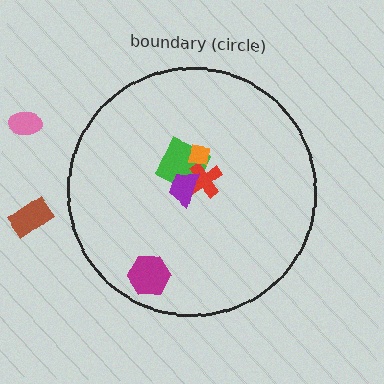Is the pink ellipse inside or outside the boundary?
Outside.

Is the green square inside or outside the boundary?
Inside.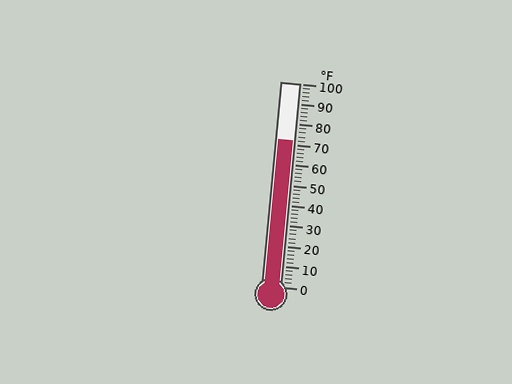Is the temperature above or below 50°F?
The temperature is above 50°F.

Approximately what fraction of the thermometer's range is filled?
The thermometer is filled to approximately 70% of its range.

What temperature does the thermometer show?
The thermometer shows approximately 72°F.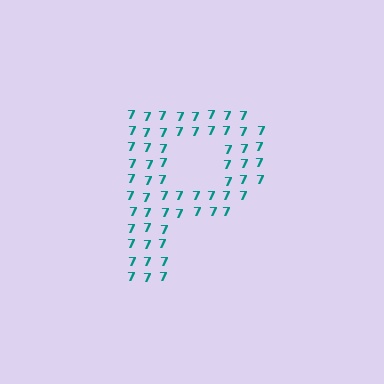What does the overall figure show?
The overall figure shows the letter P.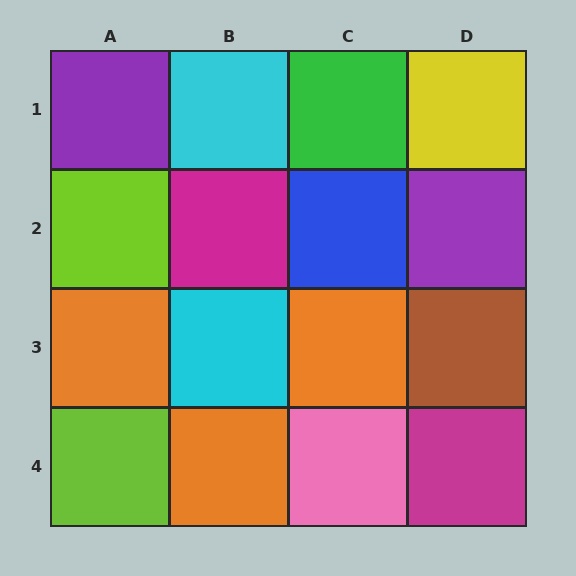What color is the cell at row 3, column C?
Orange.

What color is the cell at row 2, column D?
Purple.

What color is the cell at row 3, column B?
Cyan.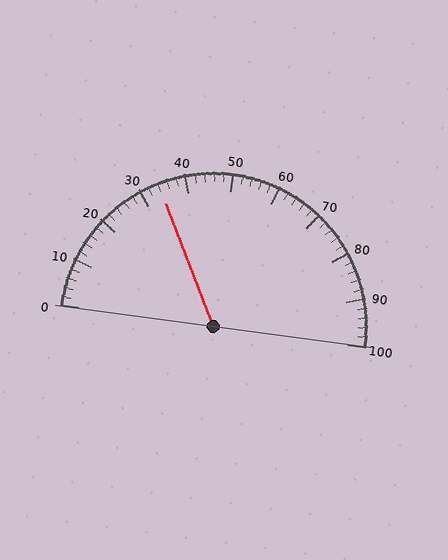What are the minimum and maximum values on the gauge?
The gauge ranges from 0 to 100.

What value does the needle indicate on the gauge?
The needle indicates approximately 34.